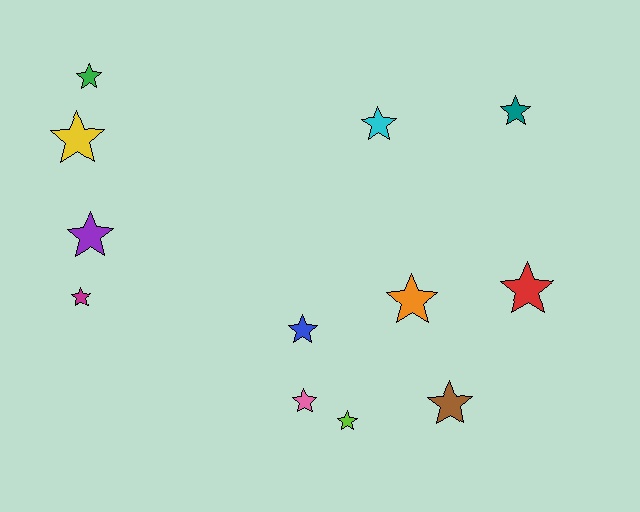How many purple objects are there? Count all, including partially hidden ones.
There is 1 purple object.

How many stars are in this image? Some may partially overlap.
There are 12 stars.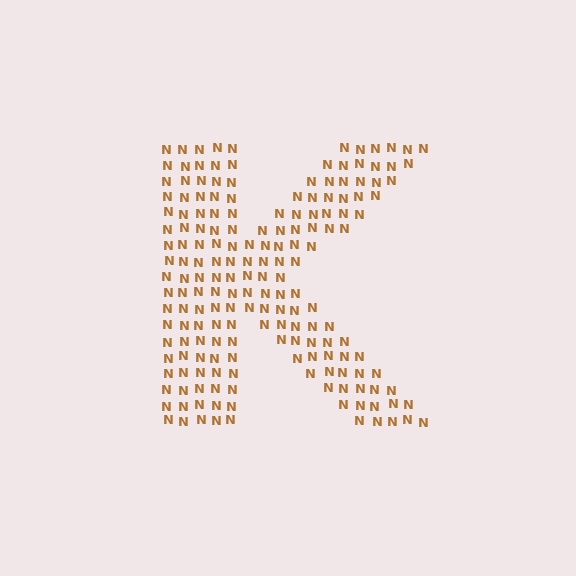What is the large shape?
The large shape is the letter K.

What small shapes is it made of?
It is made of small letter N's.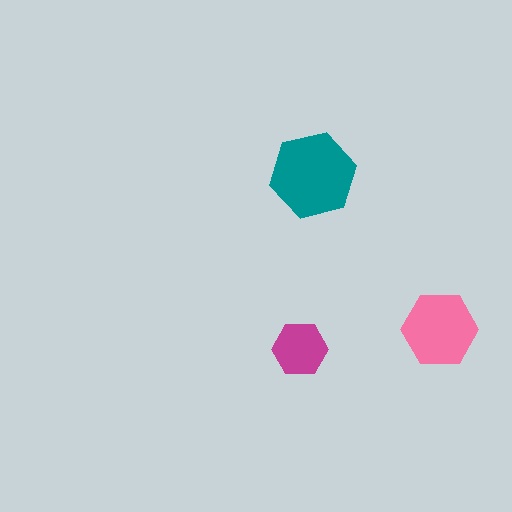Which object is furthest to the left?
The magenta hexagon is leftmost.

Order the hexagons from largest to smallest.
the teal one, the pink one, the magenta one.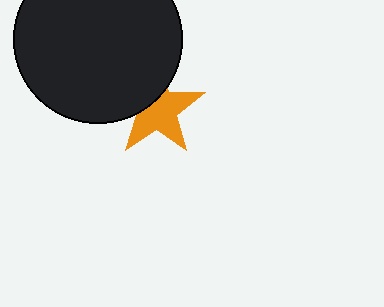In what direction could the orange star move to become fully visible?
The orange star could move toward the lower-right. That would shift it out from behind the black circle entirely.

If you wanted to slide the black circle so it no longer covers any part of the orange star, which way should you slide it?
Slide it toward the upper-left — that is the most direct way to separate the two shapes.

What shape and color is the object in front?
The object in front is a black circle.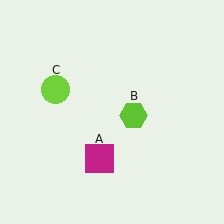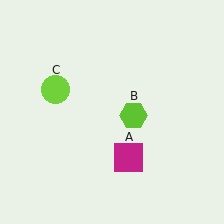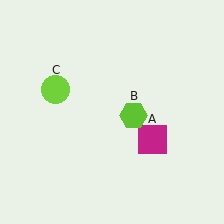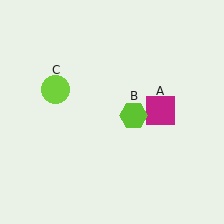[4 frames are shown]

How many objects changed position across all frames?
1 object changed position: magenta square (object A).